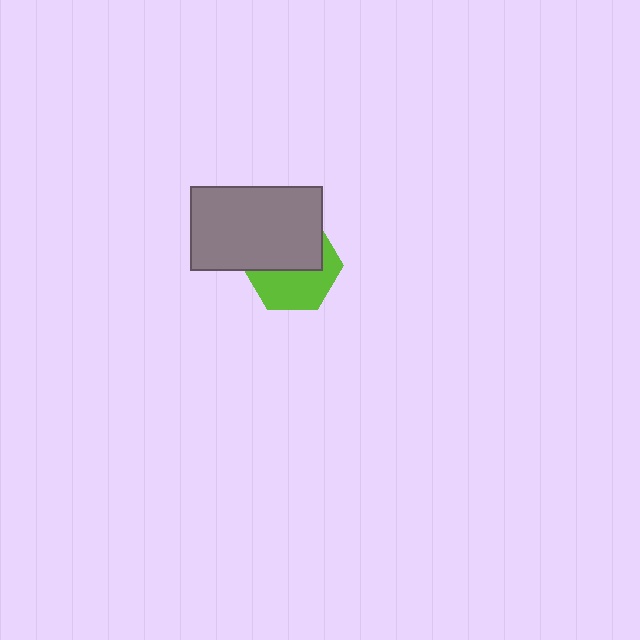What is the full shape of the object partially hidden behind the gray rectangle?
The partially hidden object is a lime hexagon.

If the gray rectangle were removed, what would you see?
You would see the complete lime hexagon.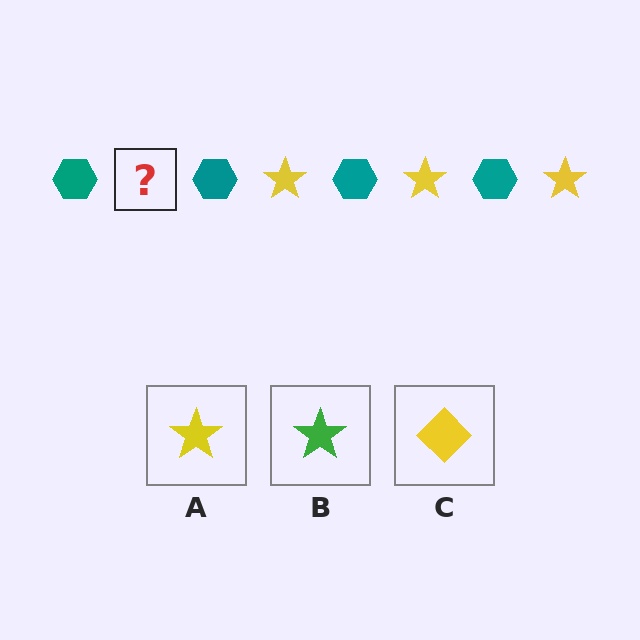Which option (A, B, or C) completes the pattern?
A.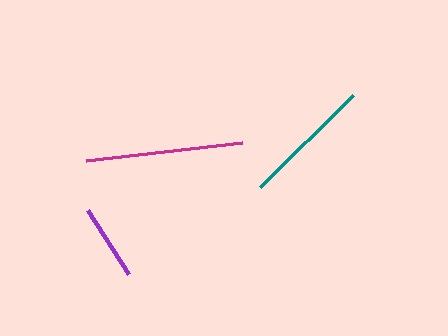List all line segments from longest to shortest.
From longest to shortest: magenta, teal, purple.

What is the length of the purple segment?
The purple segment is approximately 76 pixels long.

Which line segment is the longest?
The magenta line is the longest at approximately 156 pixels.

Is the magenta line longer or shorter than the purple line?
The magenta line is longer than the purple line.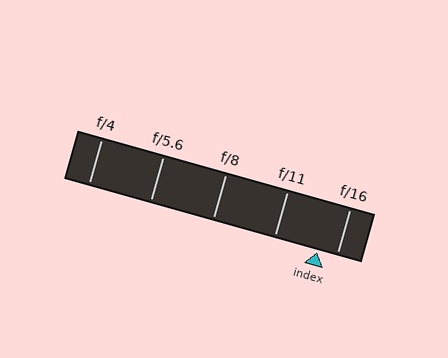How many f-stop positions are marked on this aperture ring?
There are 5 f-stop positions marked.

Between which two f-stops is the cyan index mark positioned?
The index mark is between f/11 and f/16.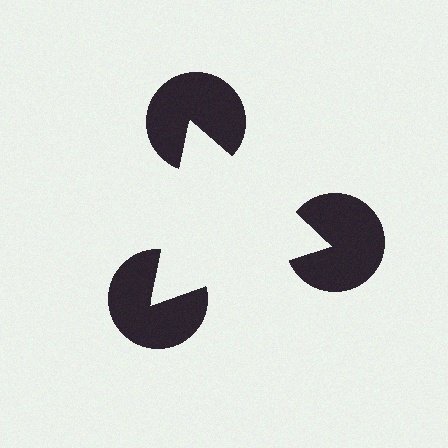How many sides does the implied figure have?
3 sides.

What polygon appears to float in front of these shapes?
An illusory triangle — its edges are inferred from the aligned wedge cuts in the pac-man discs, not physically drawn.